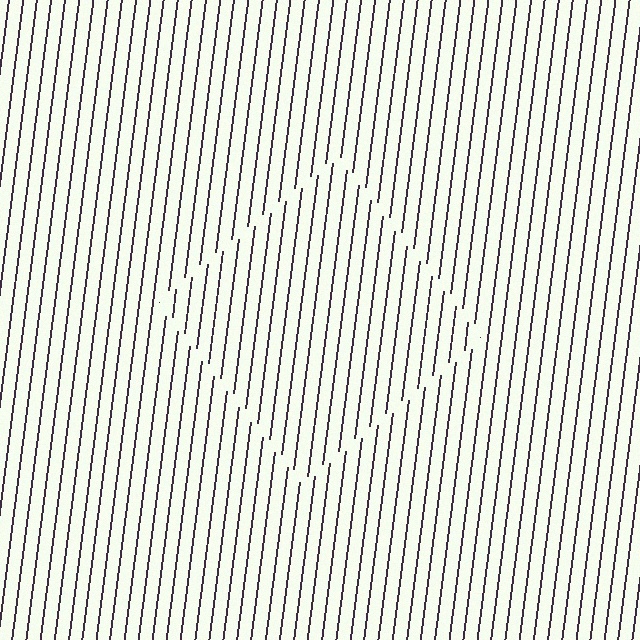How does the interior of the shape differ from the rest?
The interior of the shape contains the same grating, shifted by half a period — the contour is defined by the phase discontinuity where line-ends from the inner and outer gratings abut.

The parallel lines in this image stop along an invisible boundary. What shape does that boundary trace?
An illusory square. The interior of the shape contains the same grating, shifted by half a period — the contour is defined by the phase discontinuity where line-ends from the inner and outer gratings abut.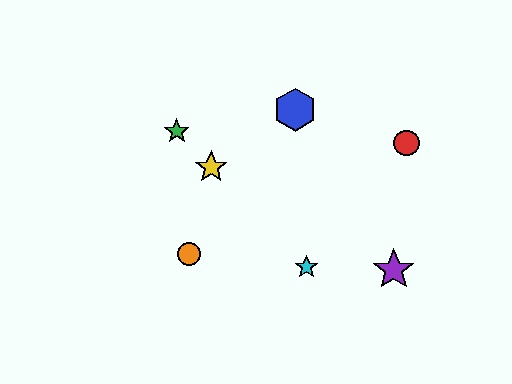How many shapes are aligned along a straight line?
3 shapes (the green star, the yellow star, the cyan star) are aligned along a straight line.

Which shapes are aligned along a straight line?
The green star, the yellow star, the cyan star are aligned along a straight line.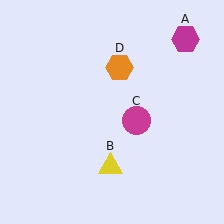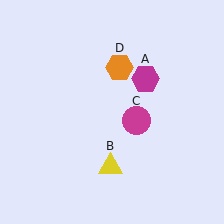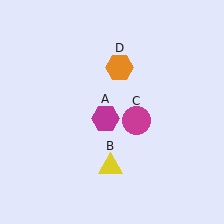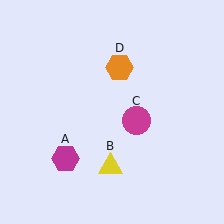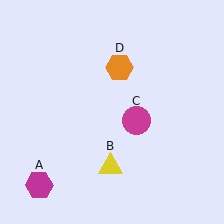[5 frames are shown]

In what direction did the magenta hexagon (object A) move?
The magenta hexagon (object A) moved down and to the left.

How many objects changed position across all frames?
1 object changed position: magenta hexagon (object A).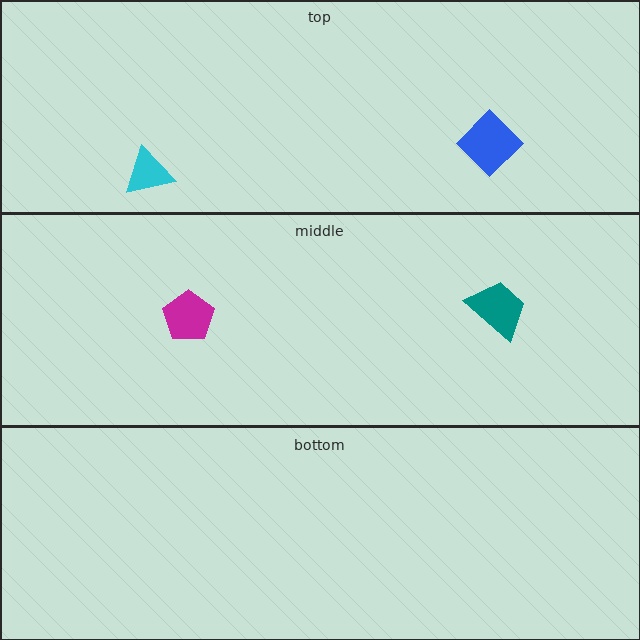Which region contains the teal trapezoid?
The middle region.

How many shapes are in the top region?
2.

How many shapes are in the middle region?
2.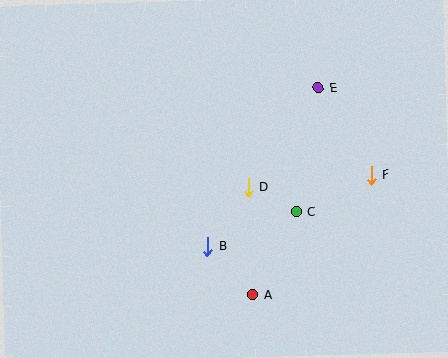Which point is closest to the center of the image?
Point D at (249, 188) is closest to the center.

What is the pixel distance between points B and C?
The distance between B and C is 95 pixels.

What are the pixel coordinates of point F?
Point F is at (371, 175).